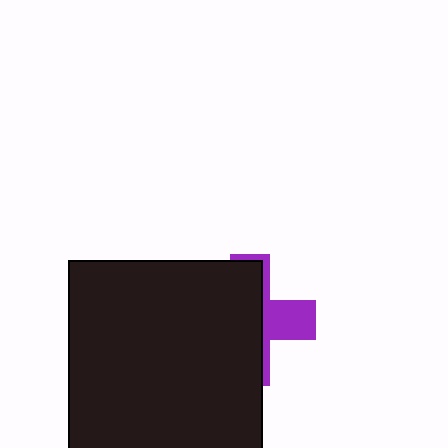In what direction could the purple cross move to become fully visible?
The purple cross could move right. That would shift it out from behind the black square entirely.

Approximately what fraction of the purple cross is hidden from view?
Roughly 68% of the purple cross is hidden behind the black square.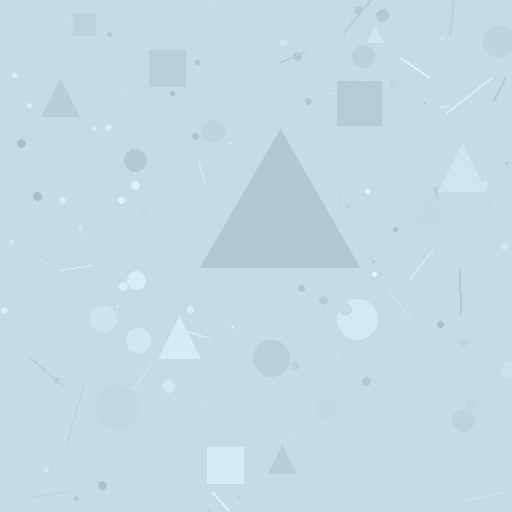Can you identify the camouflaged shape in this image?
The camouflaged shape is a triangle.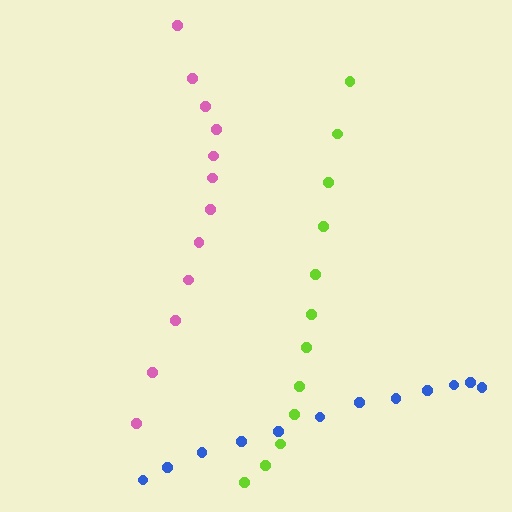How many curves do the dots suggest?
There are 3 distinct paths.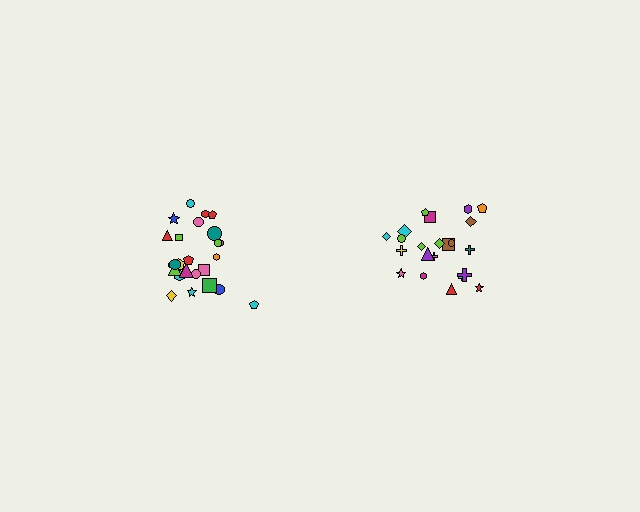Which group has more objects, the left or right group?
The left group.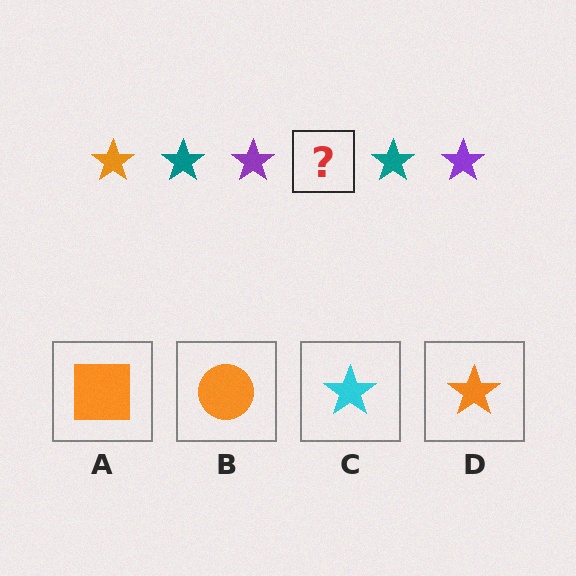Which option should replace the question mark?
Option D.